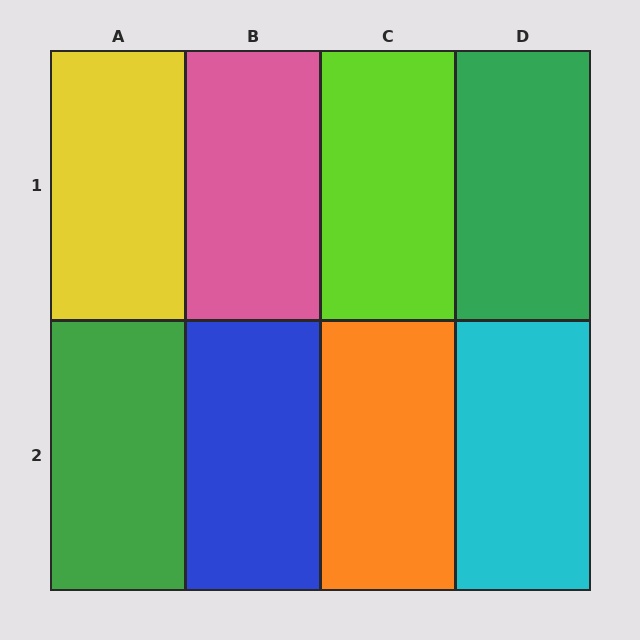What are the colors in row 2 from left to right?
Green, blue, orange, cyan.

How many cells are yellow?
1 cell is yellow.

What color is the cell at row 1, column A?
Yellow.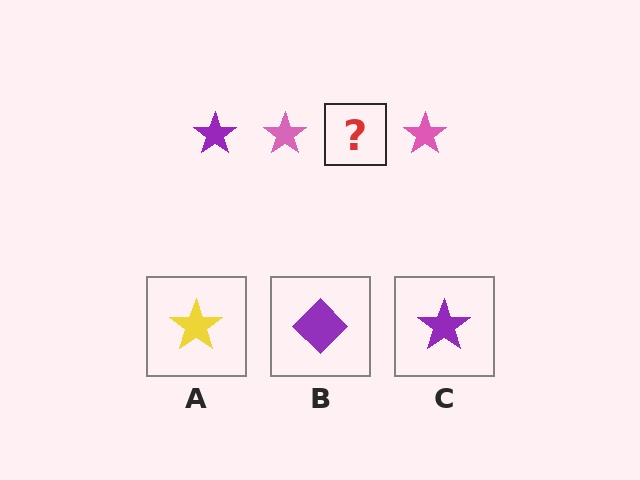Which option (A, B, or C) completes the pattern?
C.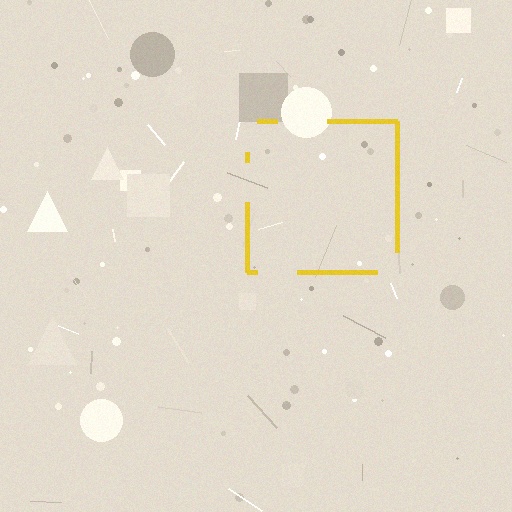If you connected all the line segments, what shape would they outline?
They would outline a square.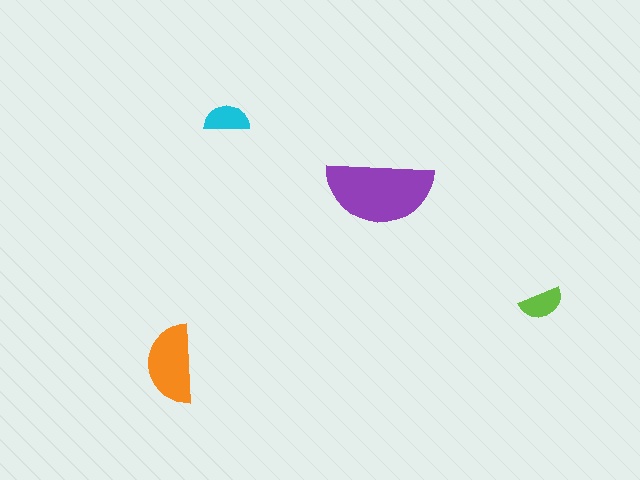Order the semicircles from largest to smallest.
the purple one, the orange one, the cyan one, the lime one.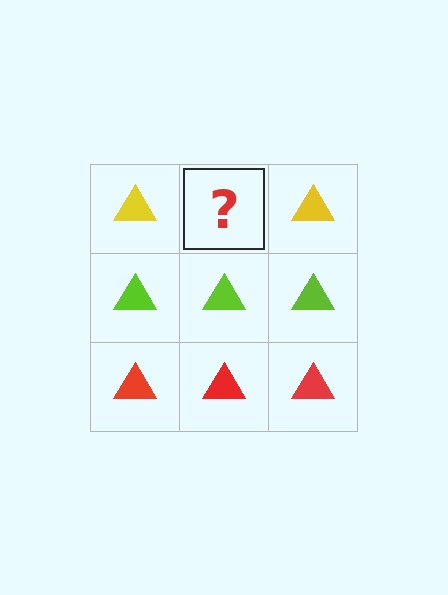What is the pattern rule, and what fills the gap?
The rule is that each row has a consistent color. The gap should be filled with a yellow triangle.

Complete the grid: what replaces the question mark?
The question mark should be replaced with a yellow triangle.